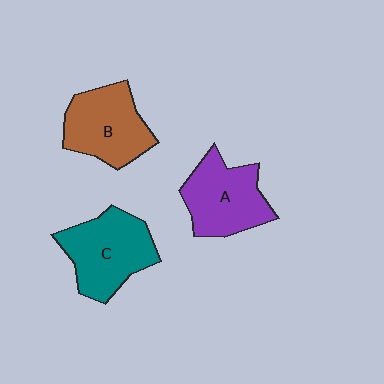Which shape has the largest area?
Shape C (teal).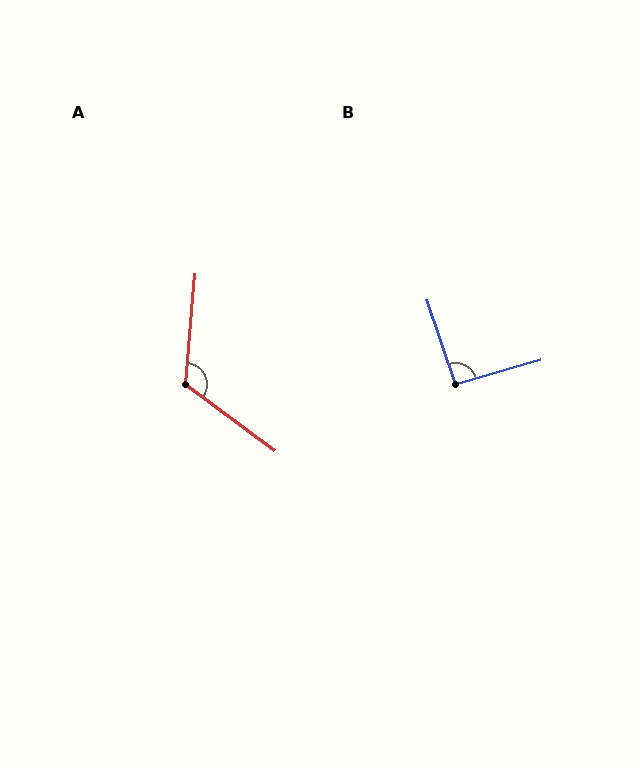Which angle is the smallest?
B, at approximately 93 degrees.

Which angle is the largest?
A, at approximately 122 degrees.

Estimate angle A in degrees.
Approximately 122 degrees.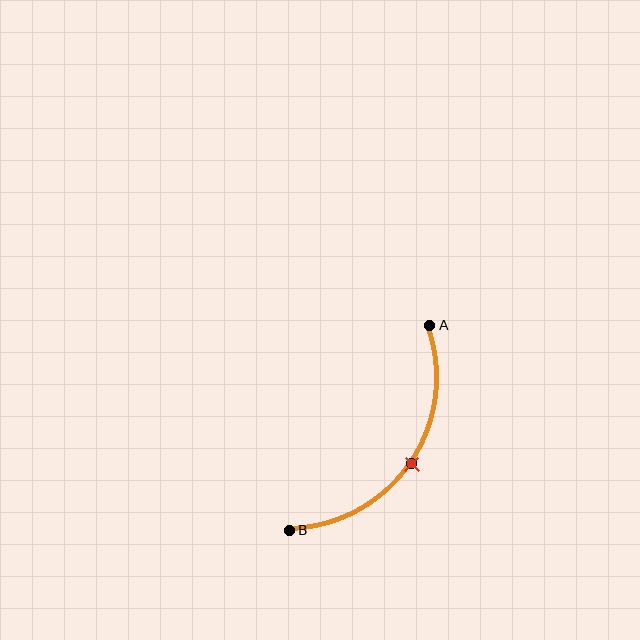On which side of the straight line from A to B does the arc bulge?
The arc bulges below and to the right of the straight line connecting A and B.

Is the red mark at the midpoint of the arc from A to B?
Yes. The red mark lies on the arc at equal arc-length from both A and B — it is the arc midpoint.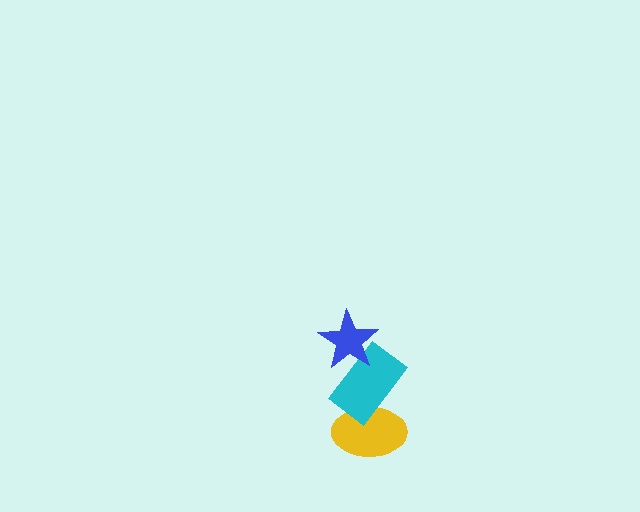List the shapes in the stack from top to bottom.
From top to bottom: the blue star, the cyan rectangle, the yellow ellipse.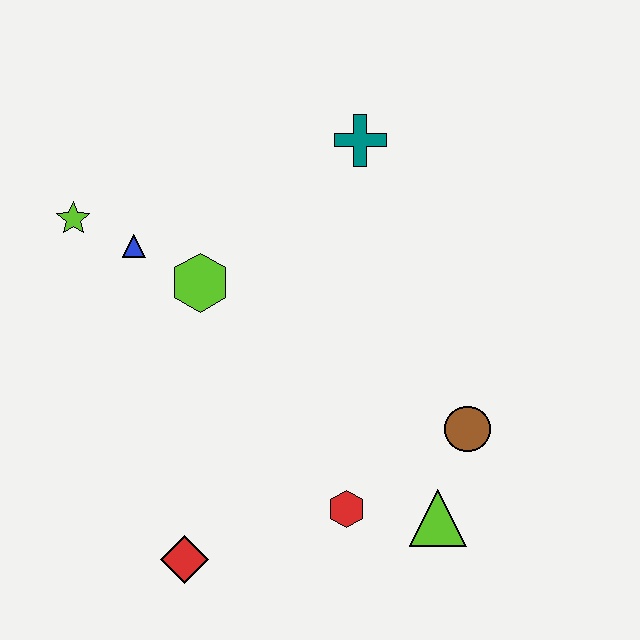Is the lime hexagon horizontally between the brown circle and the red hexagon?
No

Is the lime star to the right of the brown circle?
No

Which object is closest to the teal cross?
The lime hexagon is closest to the teal cross.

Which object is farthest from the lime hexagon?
The lime triangle is farthest from the lime hexagon.